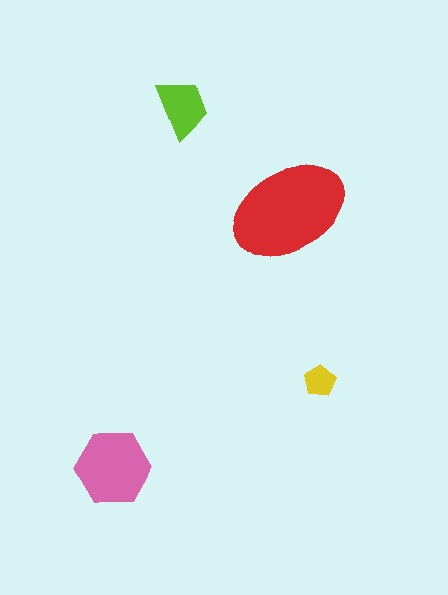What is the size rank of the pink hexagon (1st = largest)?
2nd.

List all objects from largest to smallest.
The red ellipse, the pink hexagon, the lime trapezoid, the yellow pentagon.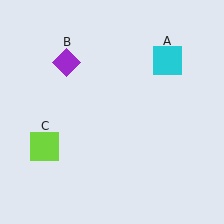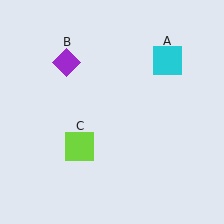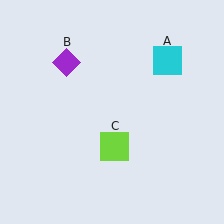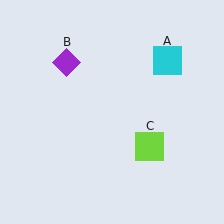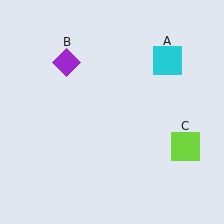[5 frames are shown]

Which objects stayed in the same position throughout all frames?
Cyan square (object A) and purple diamond (object B) remained stationary.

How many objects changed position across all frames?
1 object changed position: lime square (object C).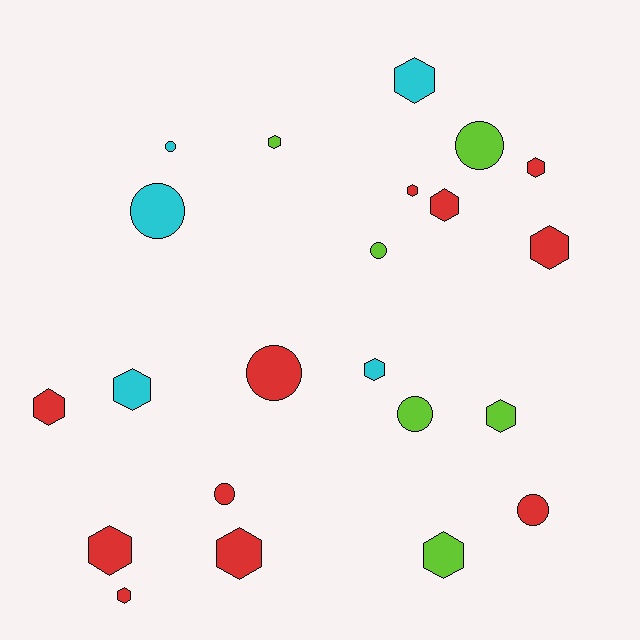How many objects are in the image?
There are 22 objects.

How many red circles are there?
There are 3 red circles.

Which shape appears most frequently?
Hexagon, with 14 objects.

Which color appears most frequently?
Red, with 11 objects.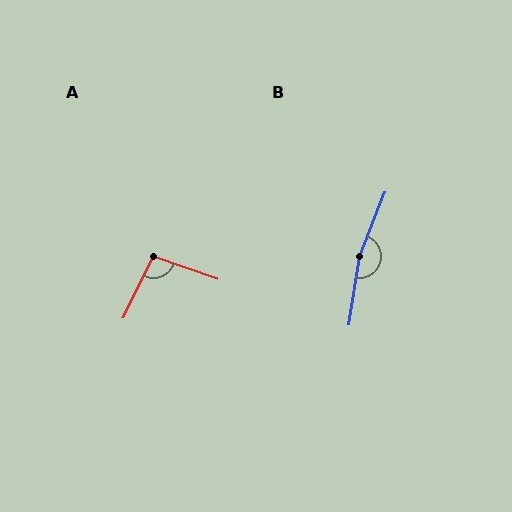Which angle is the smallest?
A, at approximately 97 degrees.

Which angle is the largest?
B, at approximately 167 degrees.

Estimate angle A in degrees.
Approximately 97 degrees.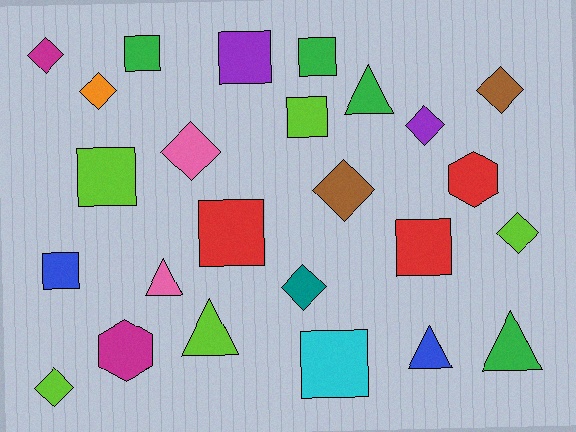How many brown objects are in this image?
There are 2 brown objects.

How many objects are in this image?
There are 25 objects.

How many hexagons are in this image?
There are 2 hexagons.